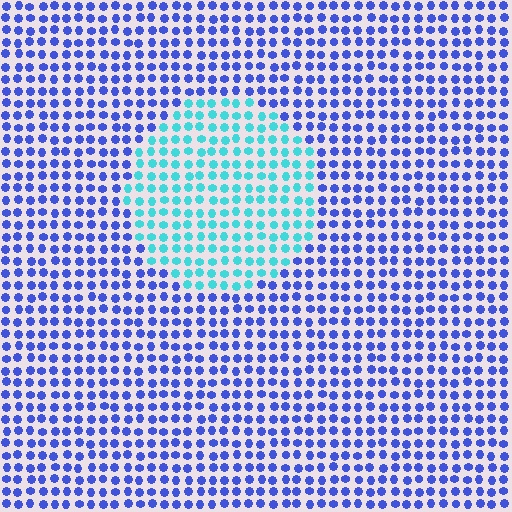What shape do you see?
I see a circle.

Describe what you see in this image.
The image is filled with small blue elements in a uniform arrangement. A circle-shaped region is visible where the elements are tinted to a slightly different hue, forming a subtle color boundary.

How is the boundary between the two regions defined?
The boundary is defined purely by a slight shift in hue (about 52 degrees). Spacing, size, and orientation are identical on both sides.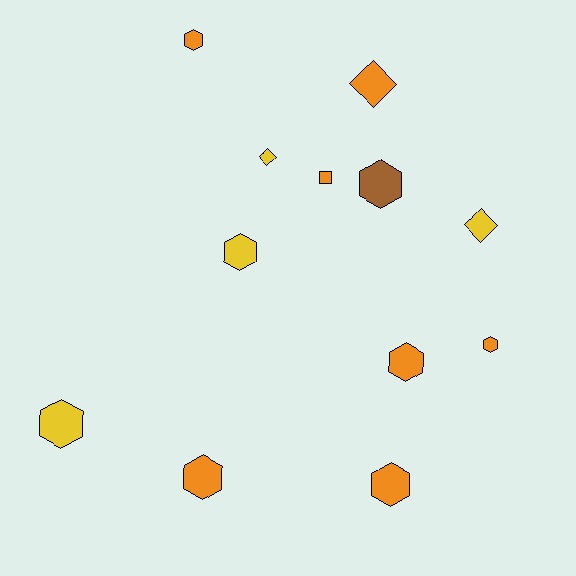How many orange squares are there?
There is 1 orange square.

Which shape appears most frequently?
Hexagon, with 8 objects.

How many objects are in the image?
There are 12 objects.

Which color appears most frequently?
Orange, with 7 objects.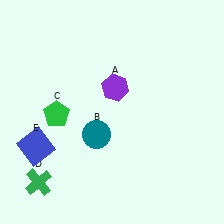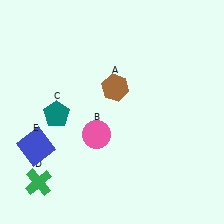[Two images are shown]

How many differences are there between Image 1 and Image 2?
There are 3 differences between the two images.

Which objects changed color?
A changed from purple to brown. B changed from teal to pink. C changed from green to teal.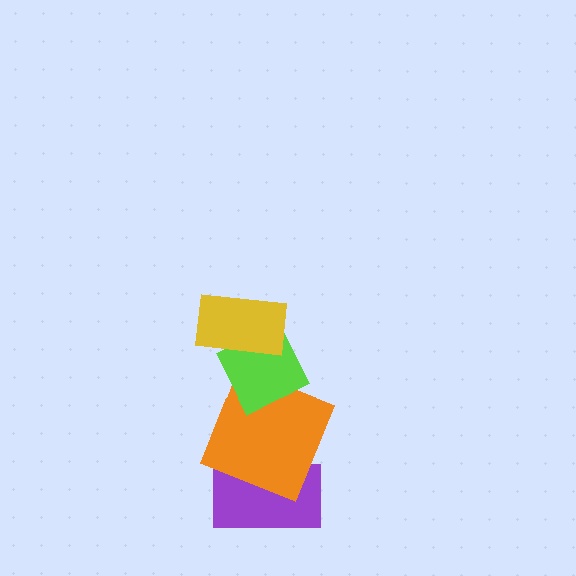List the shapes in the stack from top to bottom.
From top to bottom: the yellow rectangle, the lime diamond, the orange square, the purple rectangle.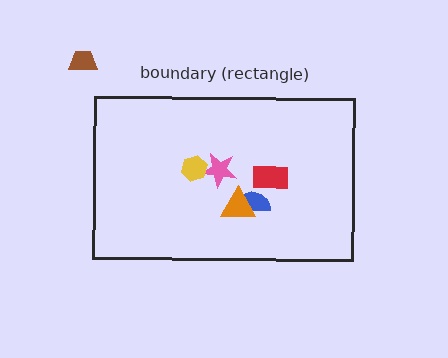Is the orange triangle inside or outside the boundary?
Inside.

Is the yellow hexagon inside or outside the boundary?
Inside.